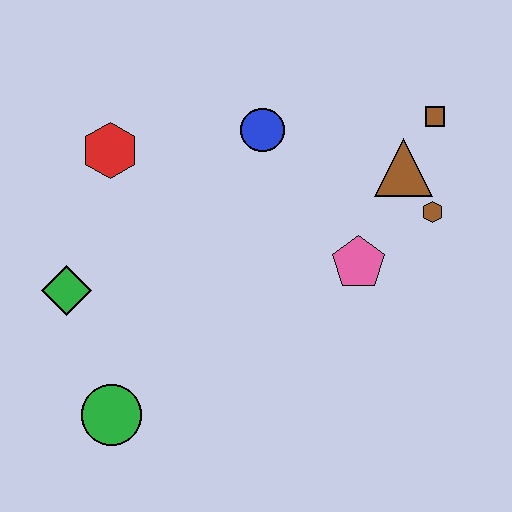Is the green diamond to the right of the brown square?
No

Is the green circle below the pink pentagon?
Yes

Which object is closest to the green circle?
The green diamond is closest to the green circle.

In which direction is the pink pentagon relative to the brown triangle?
The pink pentagon is below the brown triangle.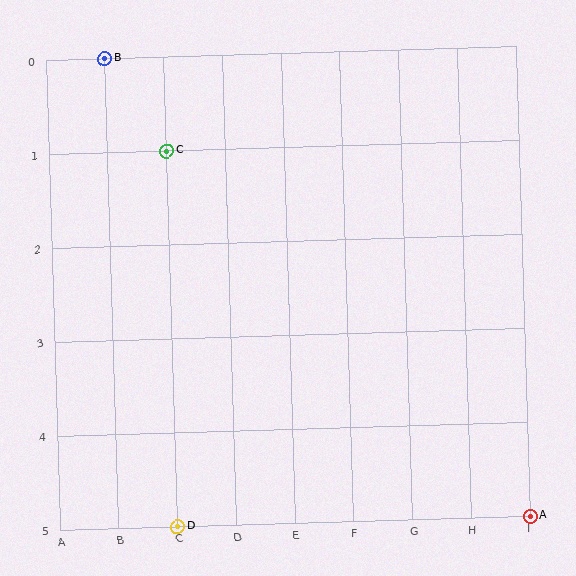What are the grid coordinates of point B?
Point B is at grid coordinates (B, 0).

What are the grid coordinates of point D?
Point D is at grid coordinates (C, 5).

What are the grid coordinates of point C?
Point C is at grid coordinates (C, 1).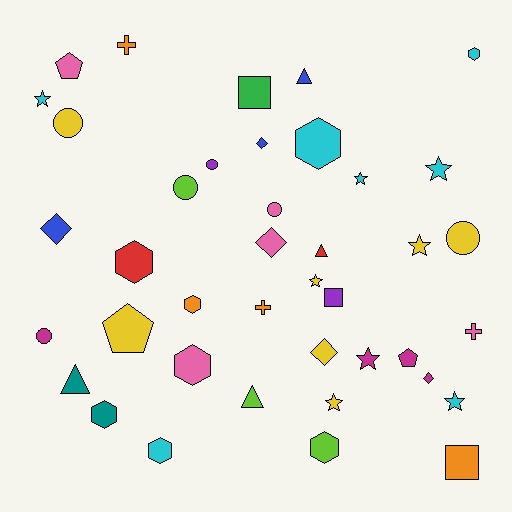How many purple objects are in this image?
There are 2 purple objects.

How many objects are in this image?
There are 40 objects.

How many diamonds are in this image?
There are 5 diamonds.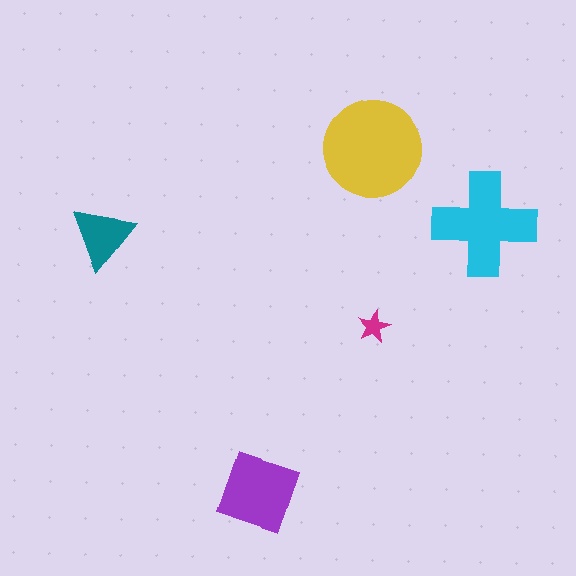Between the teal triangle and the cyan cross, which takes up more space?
The cyan cross.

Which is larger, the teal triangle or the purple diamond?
The purple diamond.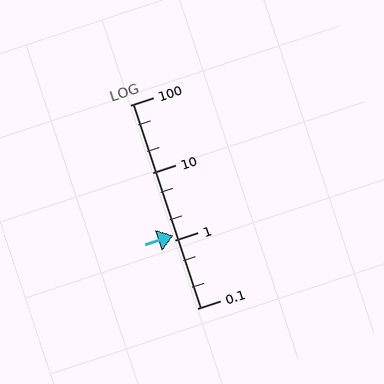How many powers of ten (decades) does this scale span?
The scale spans 3 decades, from 0.1 to 100.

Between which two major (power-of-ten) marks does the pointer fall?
The pointer is between 1 and 10.